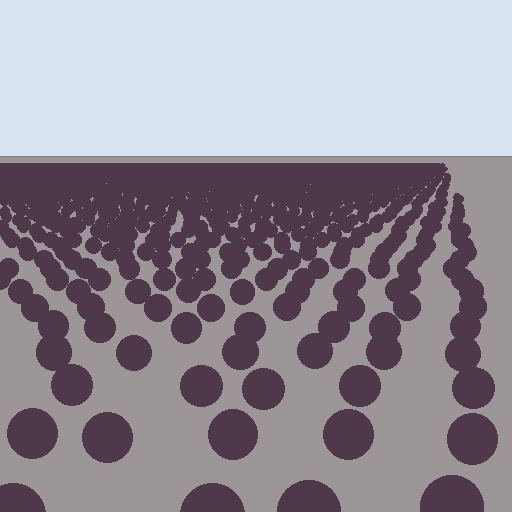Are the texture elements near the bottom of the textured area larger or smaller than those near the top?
Larger. Near the bottom, elements are closer to the viewer and appear at a bigger on-screen size.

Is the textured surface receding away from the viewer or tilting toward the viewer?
The surface is receding away from the viewer. Texture elements get smaller and denser toward the top.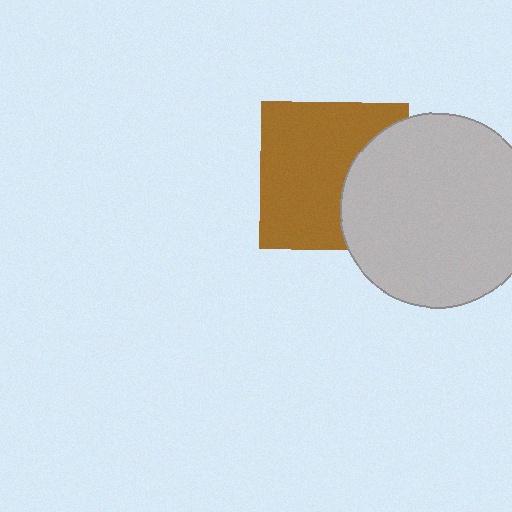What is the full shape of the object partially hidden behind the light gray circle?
The partially hidden object is a brown square.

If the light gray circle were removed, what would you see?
You would see the complete brown square.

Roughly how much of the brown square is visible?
Most of it is visible (roughly 66%).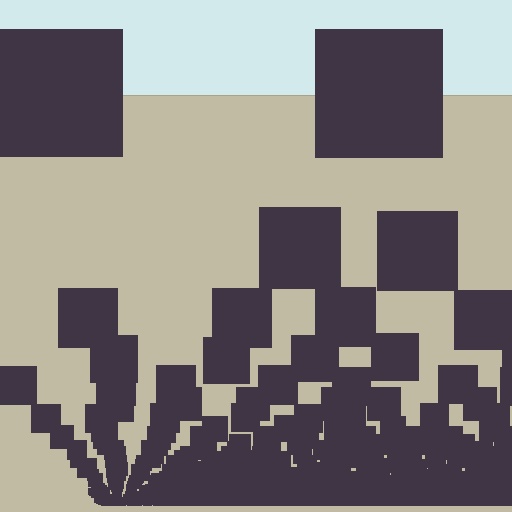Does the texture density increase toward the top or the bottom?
Density increases toward the bottom.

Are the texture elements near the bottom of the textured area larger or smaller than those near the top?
Smaller. The gradient is inverted — elements near the bottom are smaller and denser.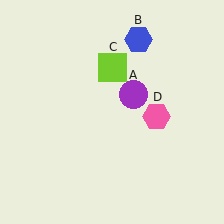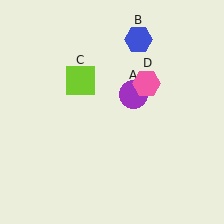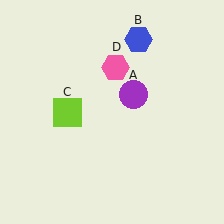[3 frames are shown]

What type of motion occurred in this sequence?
The lime square (object C), pink hexagon (object D) rotated counterclockwise around the center of the scene.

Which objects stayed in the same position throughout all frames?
Purple circle (object A) and blue hexagon (object B) remained stationary.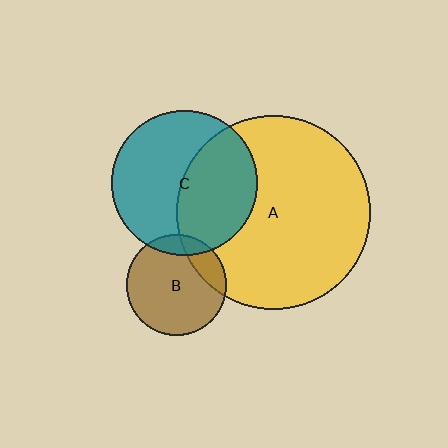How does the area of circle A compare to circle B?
Approximately 3.7 times.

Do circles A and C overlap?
Yes.